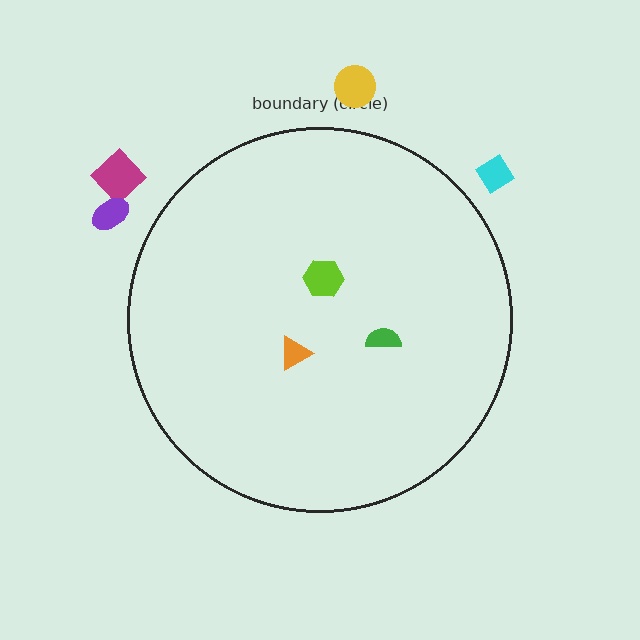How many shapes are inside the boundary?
3 inside, 4 outside.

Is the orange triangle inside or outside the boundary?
Inside.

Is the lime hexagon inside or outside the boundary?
Inside.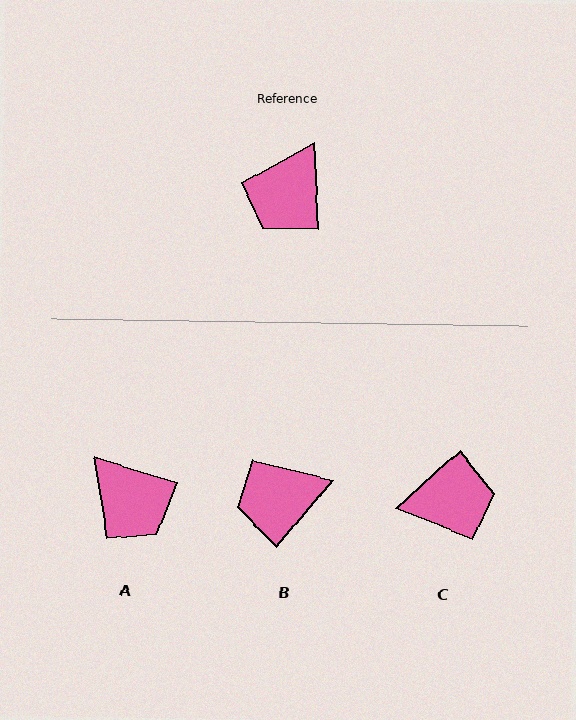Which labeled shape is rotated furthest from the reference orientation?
C, about 130 degrees away.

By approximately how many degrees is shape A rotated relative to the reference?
Approximately 70 degrees counter-clockwise.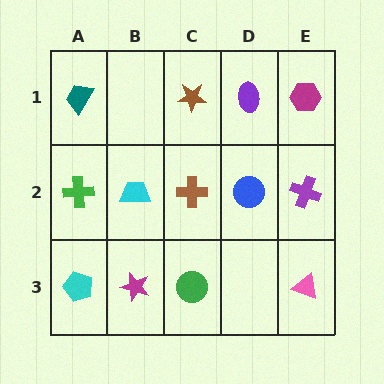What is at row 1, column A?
A teal trapezoid.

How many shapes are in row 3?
4 shapes.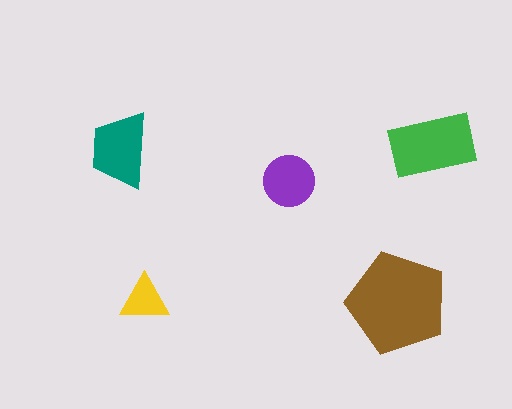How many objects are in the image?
There are 5 objects in the image.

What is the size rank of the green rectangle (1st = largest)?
2nd.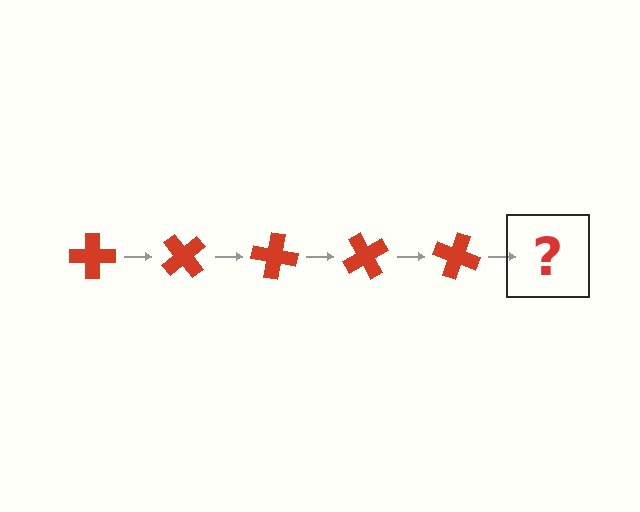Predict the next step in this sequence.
The next step is a red cross rotated 250 degrees.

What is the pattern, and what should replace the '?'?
The pattern is that the cross rotates 50 degrees each step. The '?' should be a red cross rotated 250 degrees.